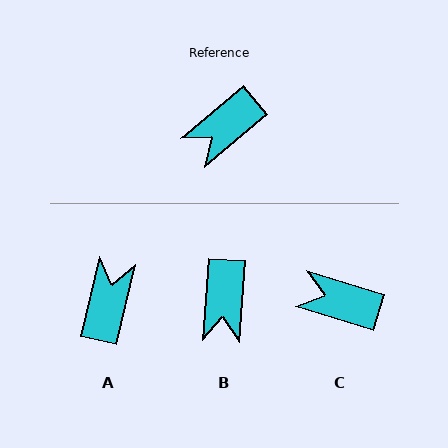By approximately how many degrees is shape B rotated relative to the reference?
Approximately 46 degrees counter-clockwise.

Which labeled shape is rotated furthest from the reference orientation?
A, about 143 degrees away.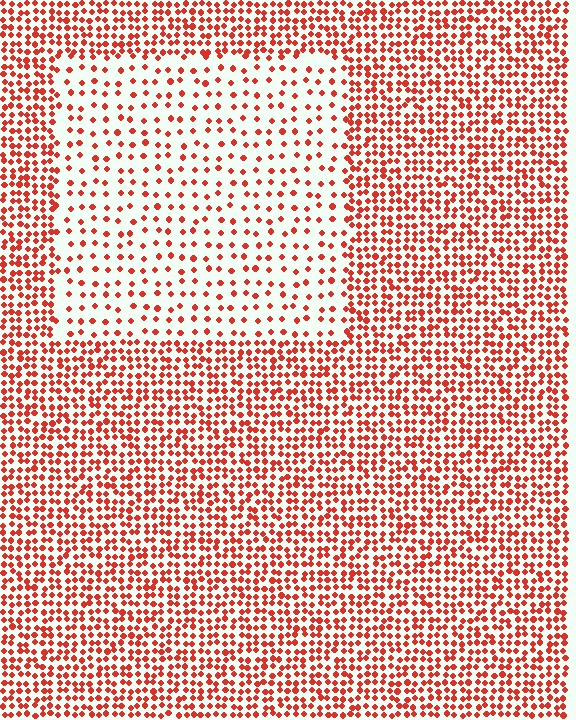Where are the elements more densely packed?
The elements are more densely packed outside the rectangle boundary.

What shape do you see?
I see a rectangle.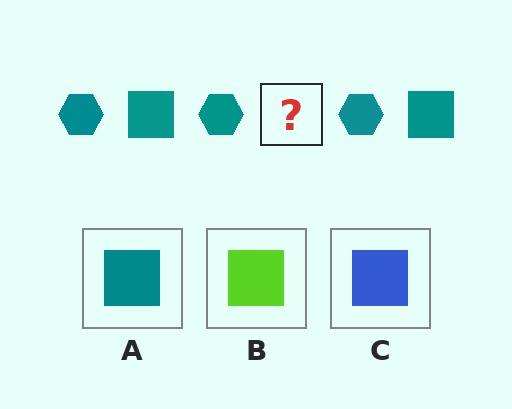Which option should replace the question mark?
Option A.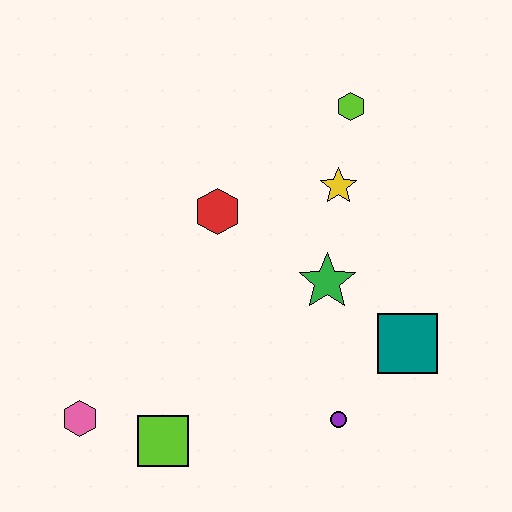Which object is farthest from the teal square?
The pink hexagon is farthest from the teal square.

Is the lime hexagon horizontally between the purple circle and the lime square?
No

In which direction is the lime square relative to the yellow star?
The lime square is below the yellow star.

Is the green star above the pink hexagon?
Yes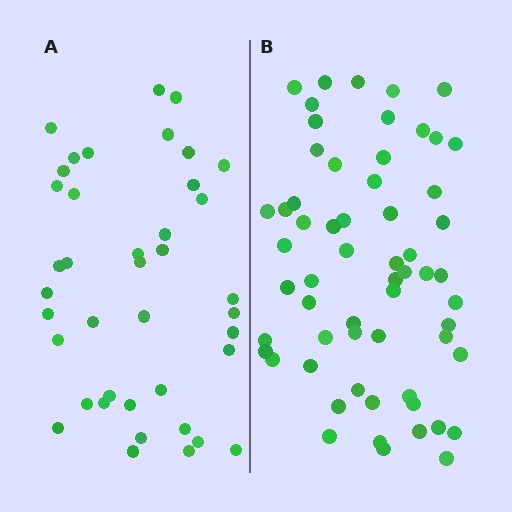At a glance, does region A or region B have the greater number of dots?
Region B (the right region) has more dots.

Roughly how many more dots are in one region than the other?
Region B has approximately 20 more dots than region A.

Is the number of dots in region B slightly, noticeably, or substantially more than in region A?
Region B has substantially more. The ratio is roughly 1.5 to 1.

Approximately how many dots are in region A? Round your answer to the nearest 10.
About 40 dots.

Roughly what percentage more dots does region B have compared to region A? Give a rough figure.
About 50% more.